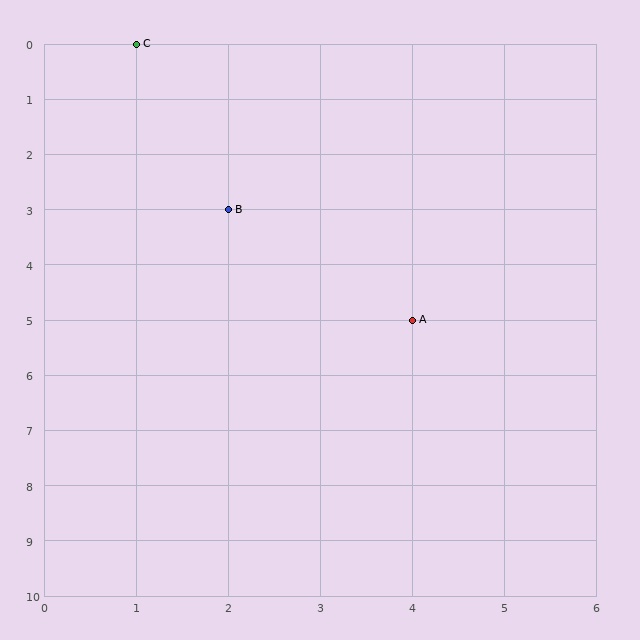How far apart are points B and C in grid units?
Points B and C are 1 column and 3 rows apart (about 3.2 grid units diagonally).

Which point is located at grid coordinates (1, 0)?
Point C is at (1, 0).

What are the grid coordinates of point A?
Point A is at grid coordinates (4, 5).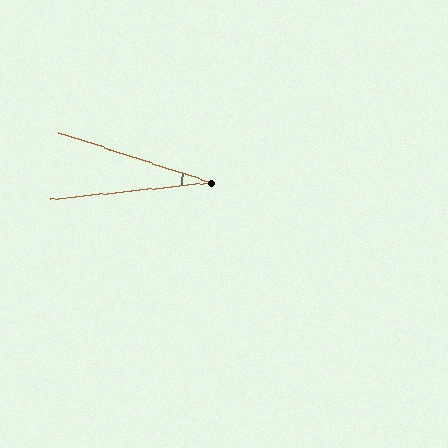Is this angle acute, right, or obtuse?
It is acute.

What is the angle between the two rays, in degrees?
Approximately 24 degrees.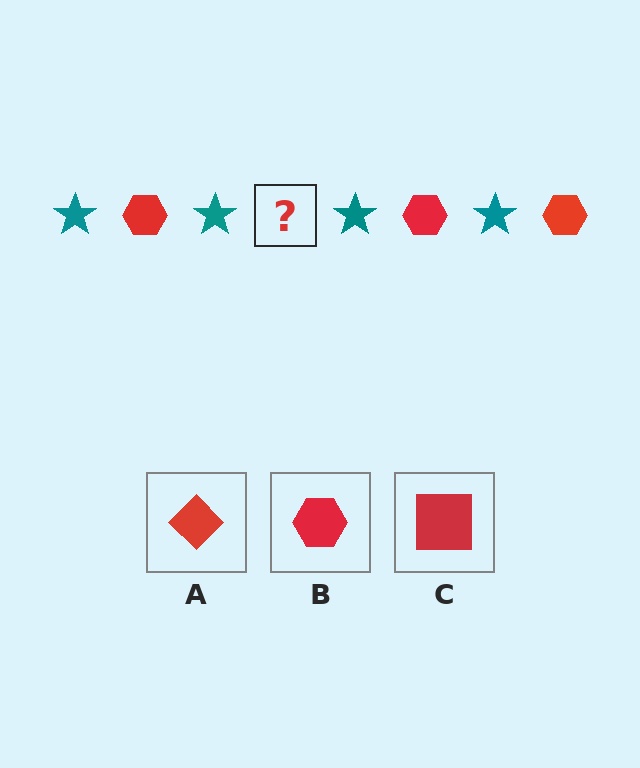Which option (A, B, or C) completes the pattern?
B.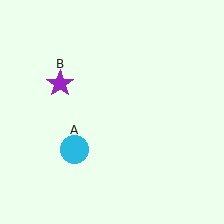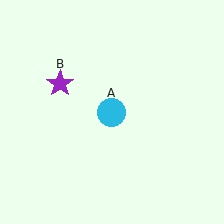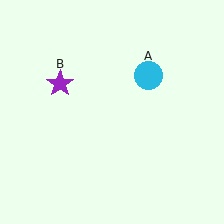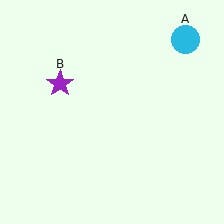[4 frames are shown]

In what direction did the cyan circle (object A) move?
The cyan circle (object A) moved up and to the right.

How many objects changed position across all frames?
1 object changed position: cyan circle (object A).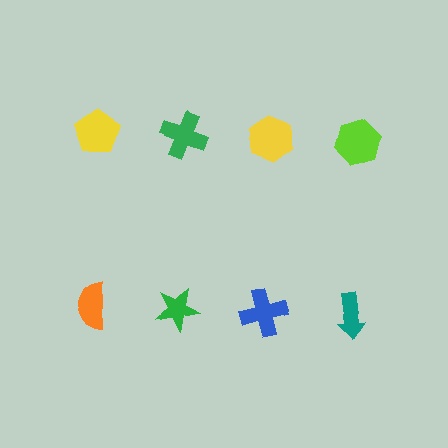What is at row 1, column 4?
A lime hexagon.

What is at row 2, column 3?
A blue cross.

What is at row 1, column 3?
A yellow hexagon.